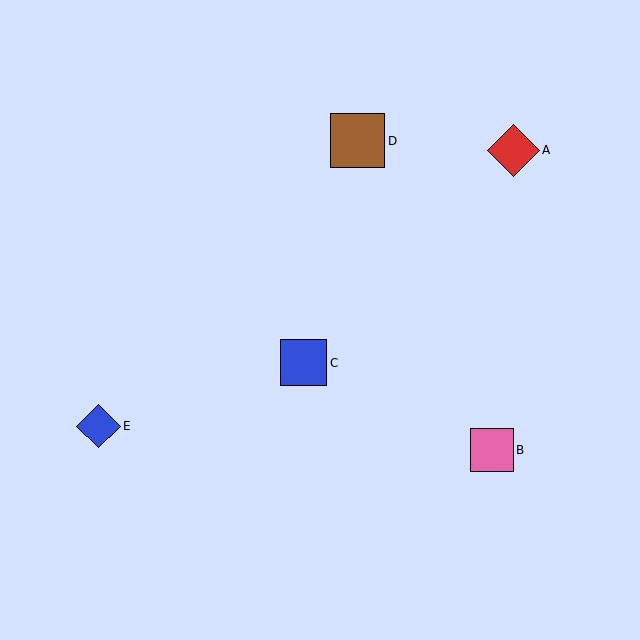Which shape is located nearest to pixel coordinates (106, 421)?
The blue diamond (labeled E) at (98, 426) is nearest to that location.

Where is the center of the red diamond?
The center of the red diamond is at (513, 150).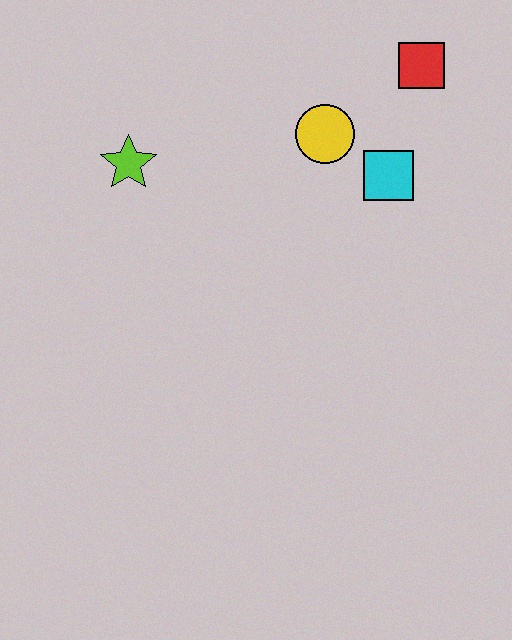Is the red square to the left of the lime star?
No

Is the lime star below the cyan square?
No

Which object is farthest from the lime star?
The red square is farthest from the lime star.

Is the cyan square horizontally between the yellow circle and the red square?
Yes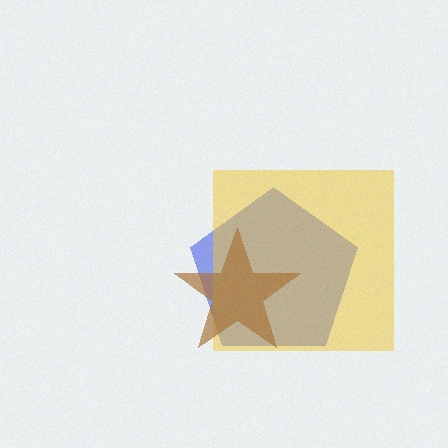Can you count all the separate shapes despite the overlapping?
Yes, there are 3 separate shapes.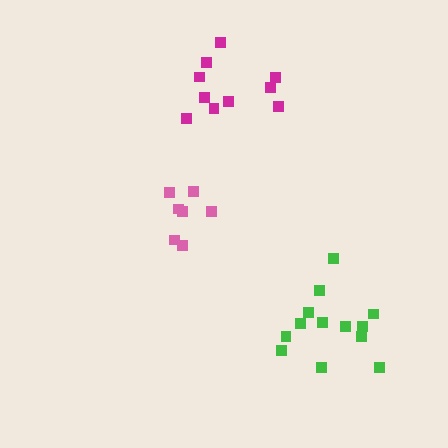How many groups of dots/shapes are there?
There are 3 groups.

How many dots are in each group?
Group 1: 13 dots, Group 2: 7 dots, Group 3: 10 dots (30 total).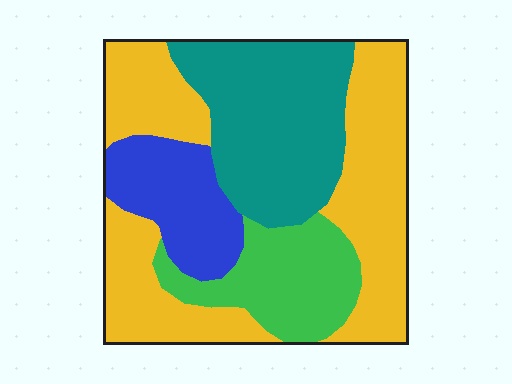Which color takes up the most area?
Yellow, at roughly 45%.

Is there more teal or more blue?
Teal.